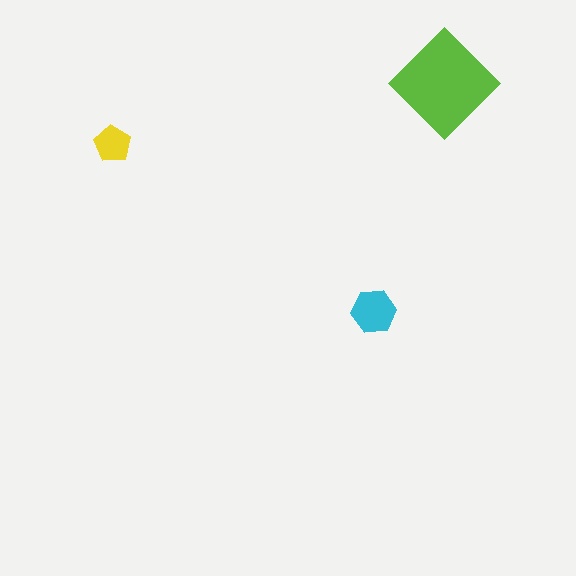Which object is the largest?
The lime diamond.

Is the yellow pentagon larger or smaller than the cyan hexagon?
Smaller.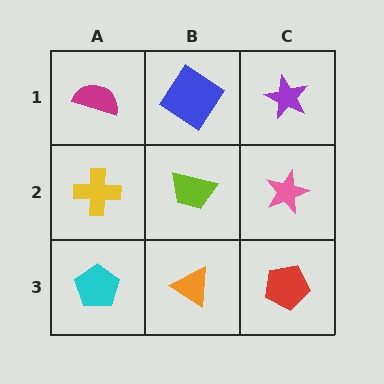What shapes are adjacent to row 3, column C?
A pink star (row 2, column C), an orange triangle (row 3, column B).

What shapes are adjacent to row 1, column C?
A pink star (row 2, column C), a blue diamond (row 1, column B).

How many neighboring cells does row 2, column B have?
4.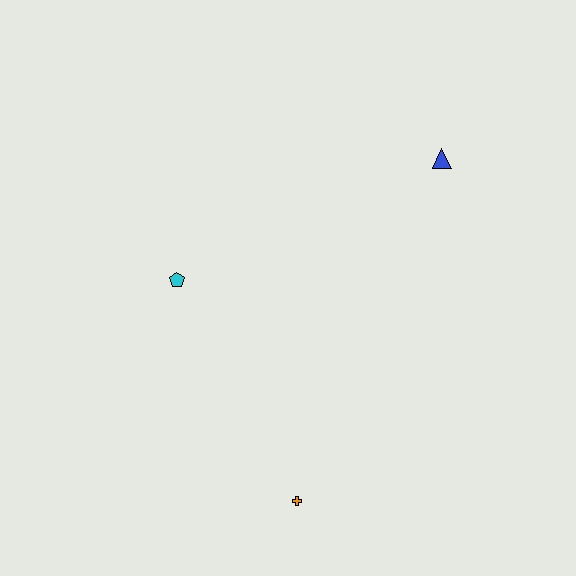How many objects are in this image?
There are 3 objects.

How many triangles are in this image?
There is 1 triangle.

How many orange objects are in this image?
There is 1 orange object.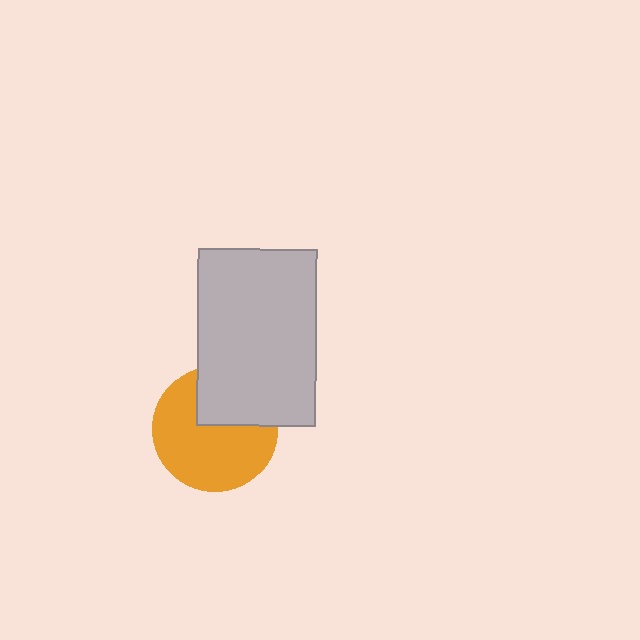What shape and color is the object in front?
The object in front is a light gray rectangle.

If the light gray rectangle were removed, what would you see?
You would see the complete orange circle.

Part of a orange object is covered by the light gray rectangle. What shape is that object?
It is a circle.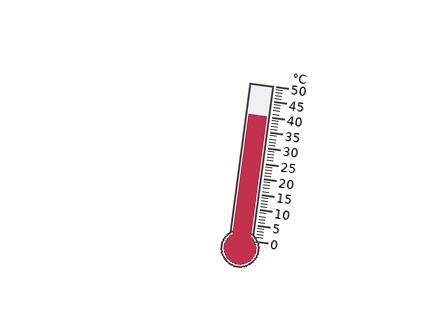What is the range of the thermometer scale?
The thermometer scale ranges from 0°C to 50°C.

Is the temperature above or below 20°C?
The temperature is above 20°C.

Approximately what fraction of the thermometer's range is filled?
The thermometer is filled to approximately 80% of its range.